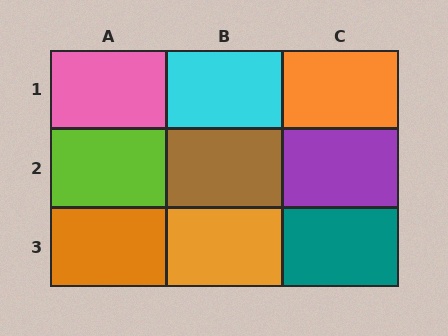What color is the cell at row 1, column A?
Pink.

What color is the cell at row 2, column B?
Brown.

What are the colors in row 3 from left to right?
Orange, orange, teal.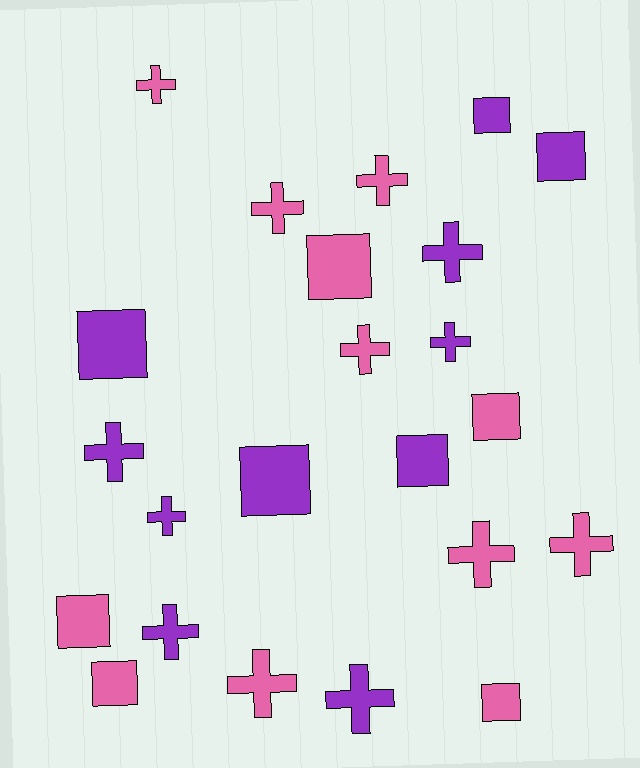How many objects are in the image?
There are 23 objects.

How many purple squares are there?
There are 5 purple squares.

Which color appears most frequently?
Pink, with 12 objects.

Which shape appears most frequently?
Cross, with 13 objects.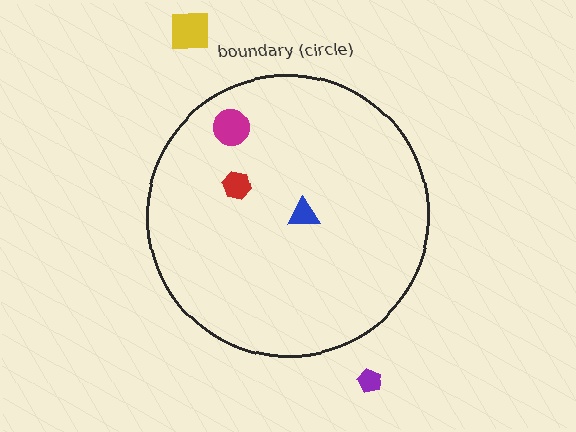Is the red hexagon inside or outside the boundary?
Inside.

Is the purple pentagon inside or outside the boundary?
Outside.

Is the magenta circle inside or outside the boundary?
Inside.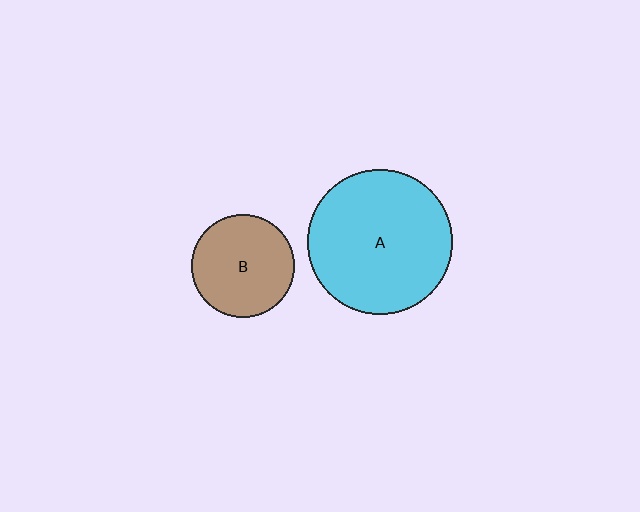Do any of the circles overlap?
No, none of the circles overlap.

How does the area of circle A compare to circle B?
Approximately 2.0 times.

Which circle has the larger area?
Circle A (cyan).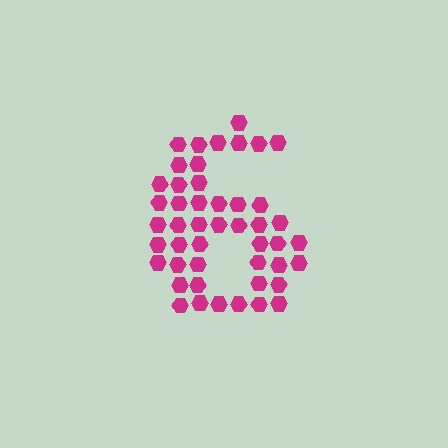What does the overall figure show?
The overall figure shows the digit 6.